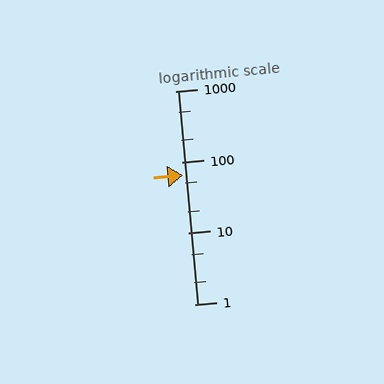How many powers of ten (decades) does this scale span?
The scale spans 3 decades, from 1 to 1000.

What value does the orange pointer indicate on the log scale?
The pointer indicates approximately 66.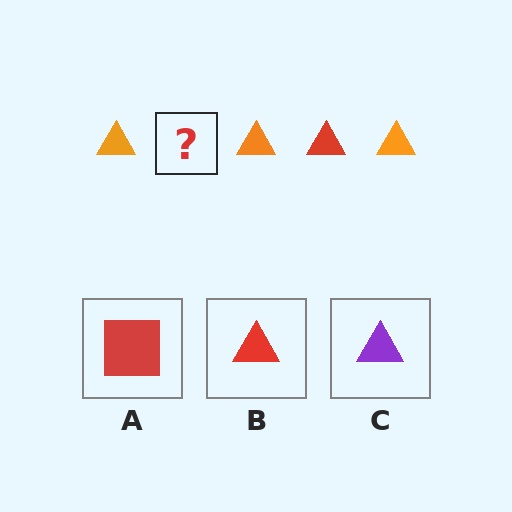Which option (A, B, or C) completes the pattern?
B.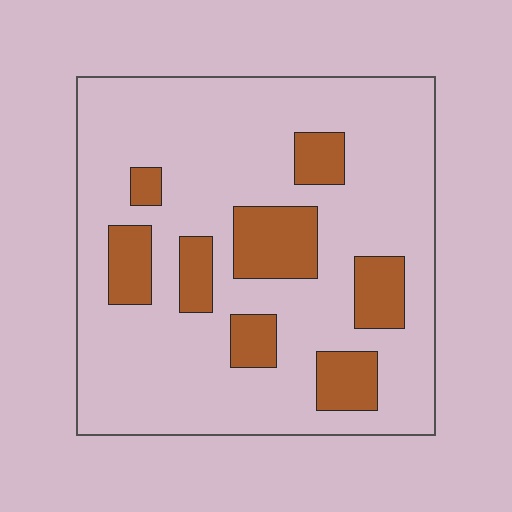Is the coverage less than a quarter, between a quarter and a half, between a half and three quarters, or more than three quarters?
Less than a quarter.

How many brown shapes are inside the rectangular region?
8.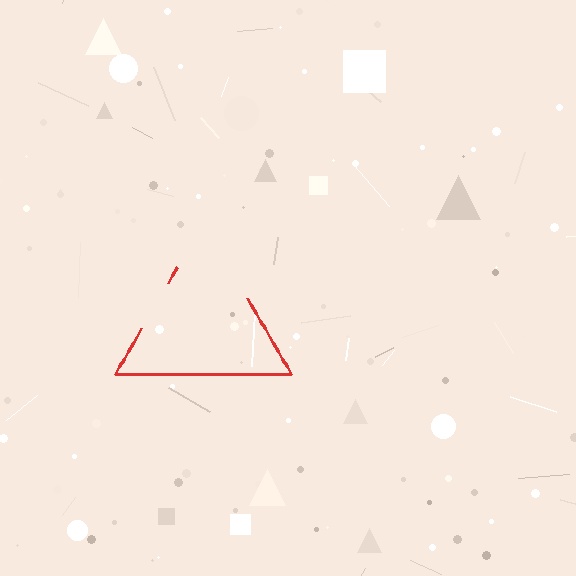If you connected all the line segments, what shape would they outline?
They would outline a triangle.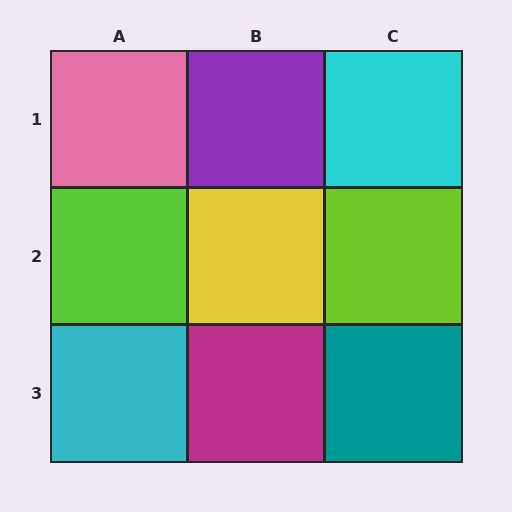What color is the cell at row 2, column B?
Yellow.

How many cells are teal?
1 cell is teal.